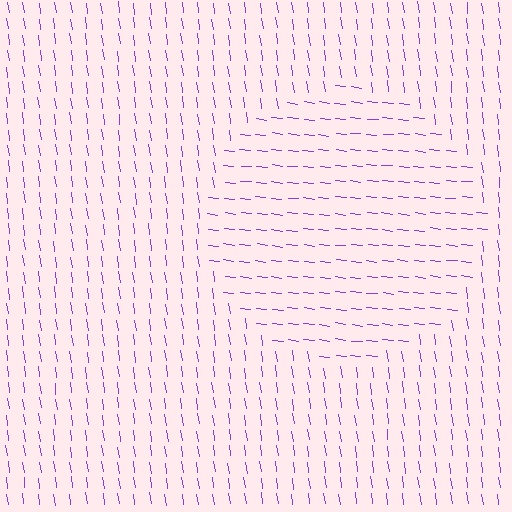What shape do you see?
I see a circle.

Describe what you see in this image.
The image is filled with small purple line segments. A circle region in the image has lines oriented differently from the surrounding lines, creating a visible texture boundary.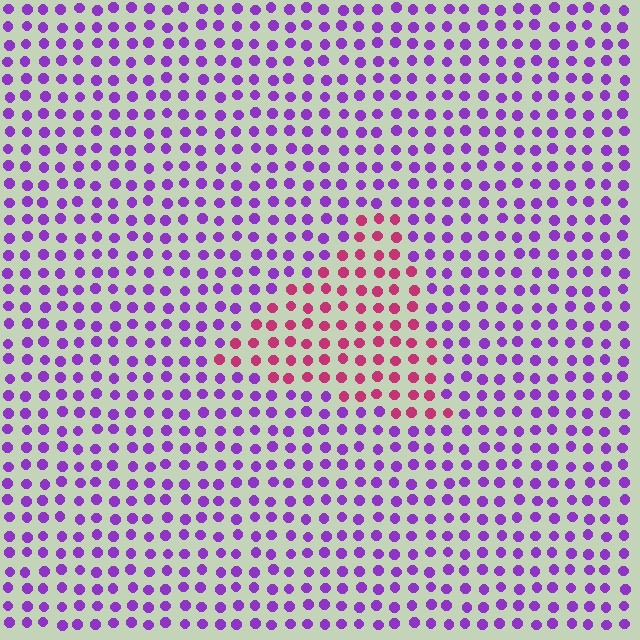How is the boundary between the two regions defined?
The boundary is defined purely by a slight shift in hue (about 55 degrees). Spacing, size, and orientation are identical on both sides.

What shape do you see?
I see a triangle.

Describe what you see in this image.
The image is filled with small purple elements in a uniform arrangement. A triangle-shaped region is visible where the elements are tinted to a slightly different hue, forming a subtle color boundary.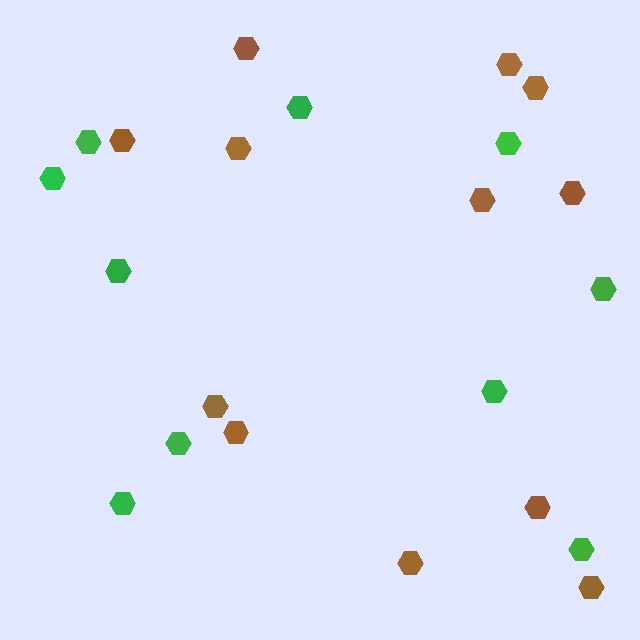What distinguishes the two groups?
There are 2 groups: one group of brown hexagons (12) and one group of green hexagons (10).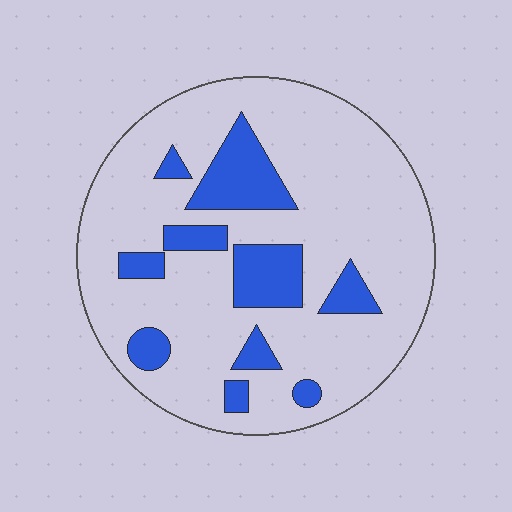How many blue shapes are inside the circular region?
10.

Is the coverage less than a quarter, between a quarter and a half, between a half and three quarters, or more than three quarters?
Less than a quarter.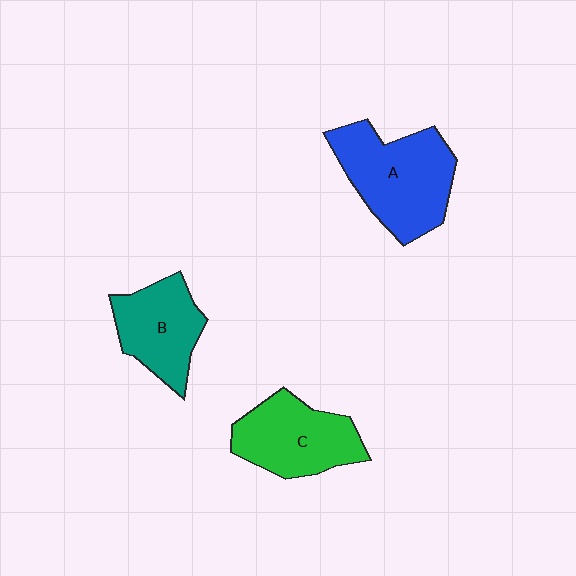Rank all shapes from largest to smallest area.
From largest to smallest: A (blue), C (green), B (teal).